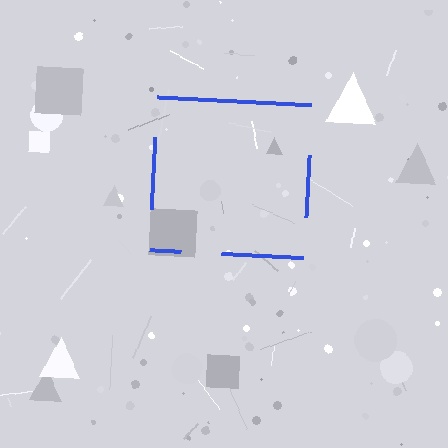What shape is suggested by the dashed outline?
The dashed outline suggests a square.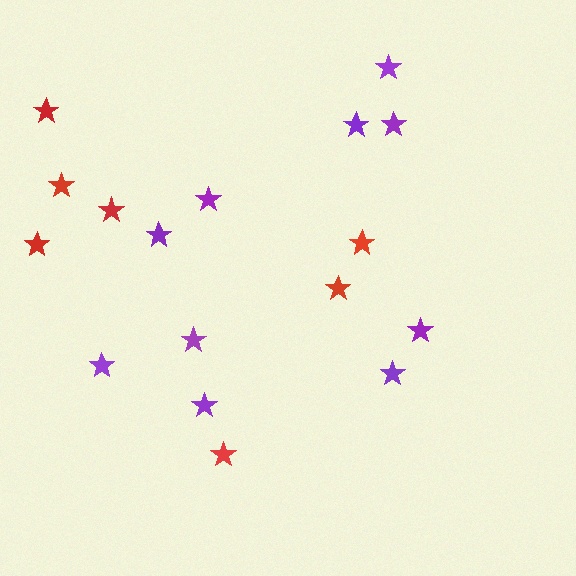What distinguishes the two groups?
There are 2 groups: one group of red stars (7) and one group of purple stars (10).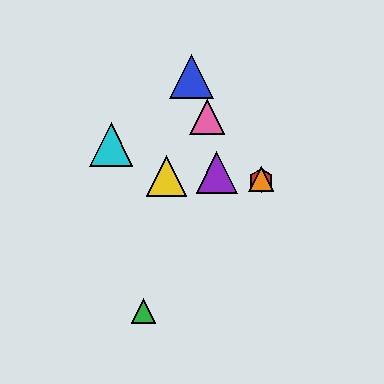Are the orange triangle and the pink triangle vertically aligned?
No, the orange triangle is at x≈261 and the pink triangle is at x≈207.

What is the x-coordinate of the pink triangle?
The pink triangle is at x≈207.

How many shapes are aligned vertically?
2 shapes (the red hexagon, the orange triangle) are aligned vertically.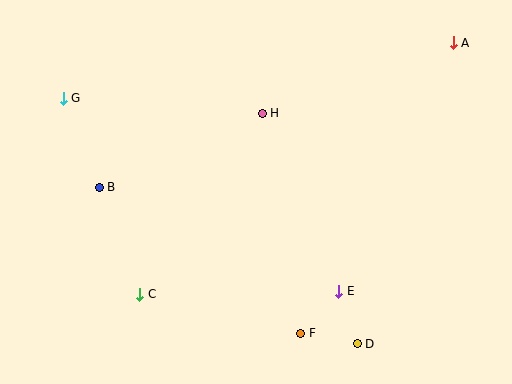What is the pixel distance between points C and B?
The distance between C and B is 114 pixels.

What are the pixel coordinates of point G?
Point G is at (63, 98).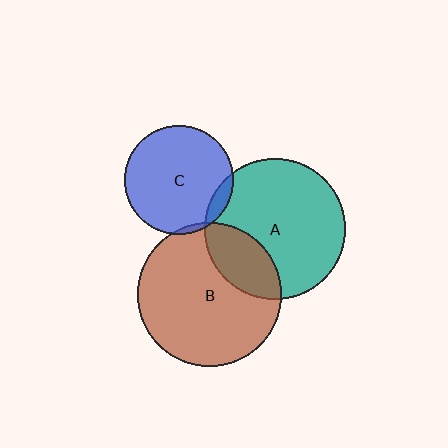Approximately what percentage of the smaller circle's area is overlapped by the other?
Approximately 10%.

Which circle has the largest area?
Circle B (brown).